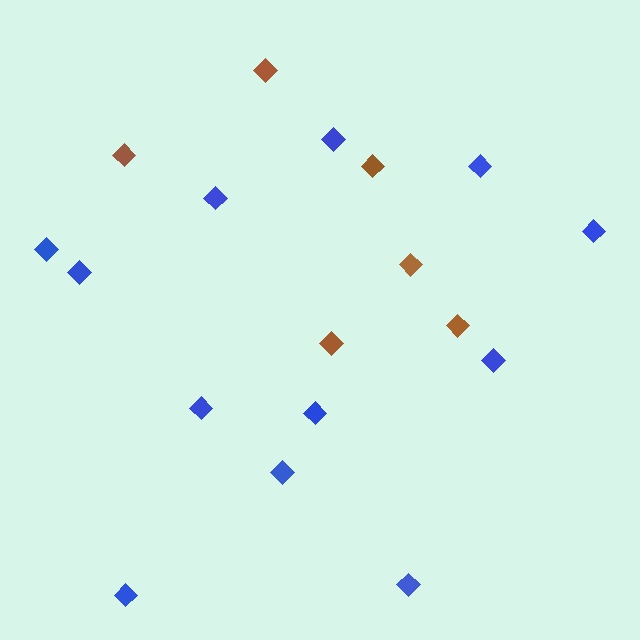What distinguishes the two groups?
There are 2 groups: one group of brown diamonds (6) and one group of blue diamonds (12).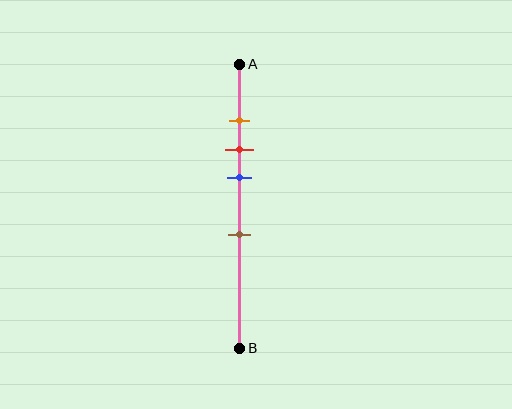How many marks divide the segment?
There are 4 marks dividing the segment.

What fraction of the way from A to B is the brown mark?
The brown mark is approximately 60% (0.6) of the way from A to B.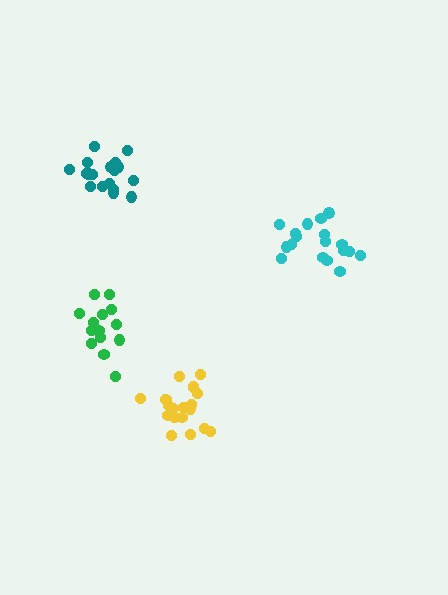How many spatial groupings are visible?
There are 4 spatial groupings.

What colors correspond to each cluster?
The clusters are colored: cyan, green, teal, yellow.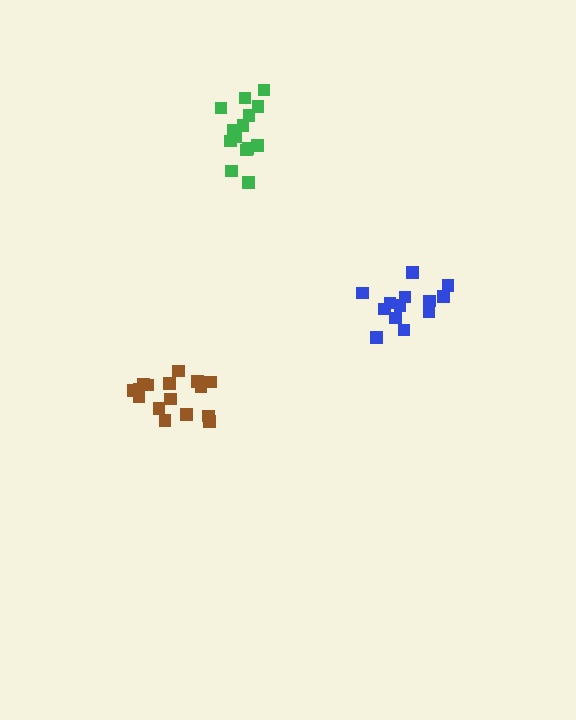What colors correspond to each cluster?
The clusters are colored: blue, green, brown.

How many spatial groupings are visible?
There are 3 spatial groupings.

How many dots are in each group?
Group 1: 13 dots, Group 2: 14 dots, Group 3: 16 dots (43 total).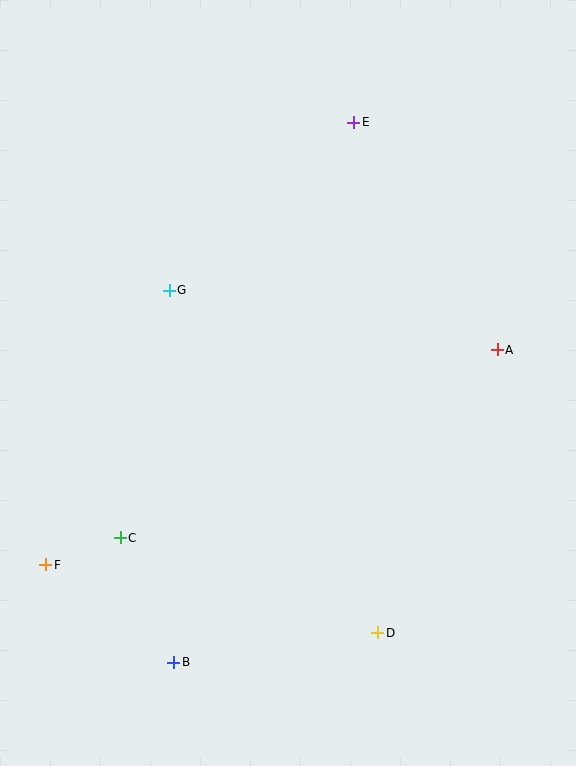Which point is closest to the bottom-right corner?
Point D is closest to the bottom-right corner.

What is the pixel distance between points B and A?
The distance between B and A is 450 pixels.